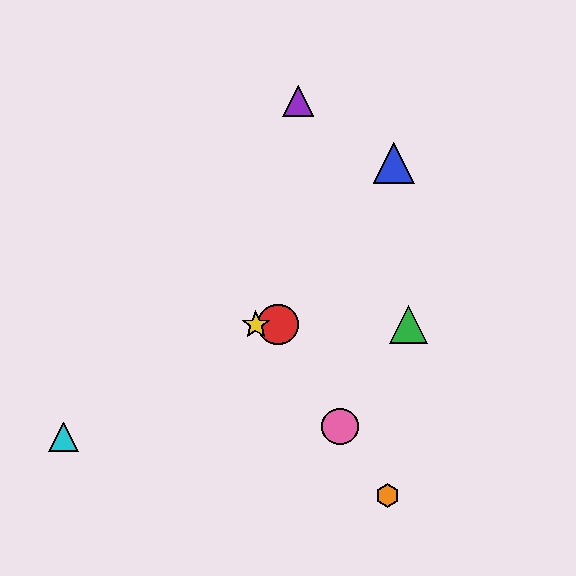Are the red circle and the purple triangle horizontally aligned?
No, the red circle is at y≈325 and the purple triangle is at y≈101.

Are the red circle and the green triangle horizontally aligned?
Yes, both are at y≈325.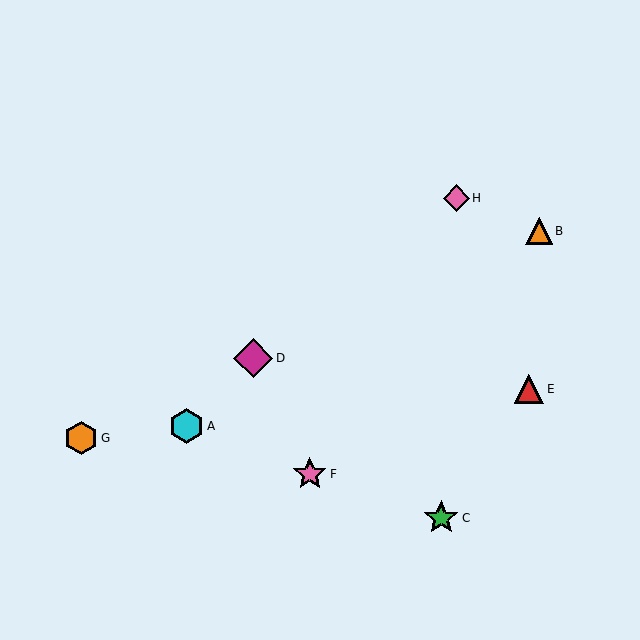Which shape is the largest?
The magenta diamond (labeled D) is the largest.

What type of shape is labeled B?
Shape B is an orange triangle.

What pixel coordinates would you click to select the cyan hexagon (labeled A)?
Click at (186, 426) to select the cyan hexagon A.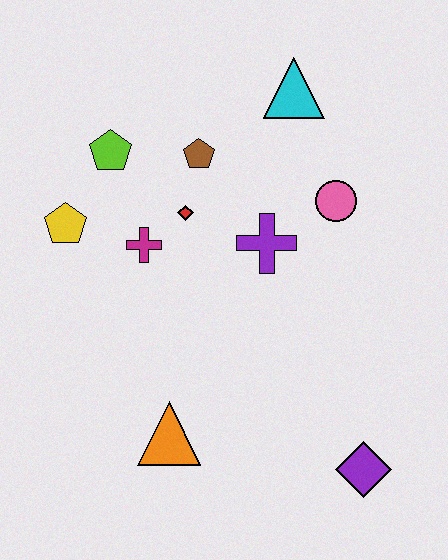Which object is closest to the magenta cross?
The red diamond is closest to the magenta cross.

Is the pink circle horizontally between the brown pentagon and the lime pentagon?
No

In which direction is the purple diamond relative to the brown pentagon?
The purple diamond is below the brown pentagon.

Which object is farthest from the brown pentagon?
The purple diamond is farthest from the brown pentagon.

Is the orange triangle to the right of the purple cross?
No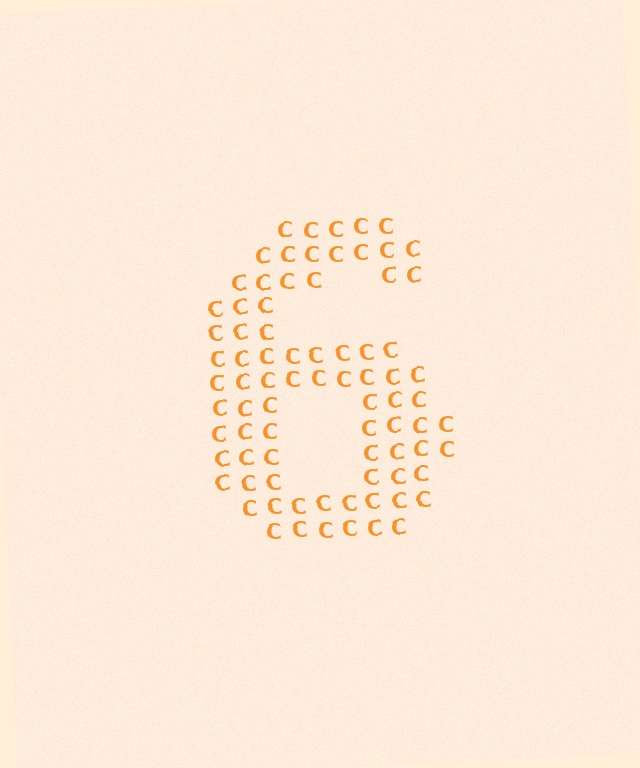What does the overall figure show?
The overall figure shows the digit 6.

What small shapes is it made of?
It is made of small letter C's.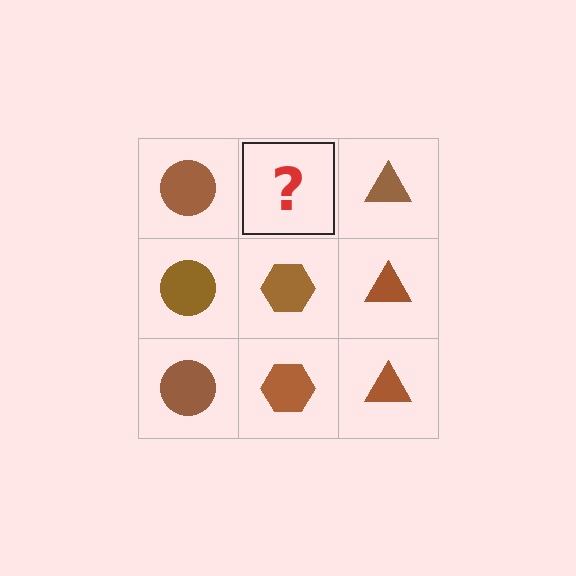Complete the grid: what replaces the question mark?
The question mark should be replaced with a brown hexagon.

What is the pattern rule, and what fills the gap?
The rule is that each column has a consistent shape. The gap should be filled with a brown hexagon.